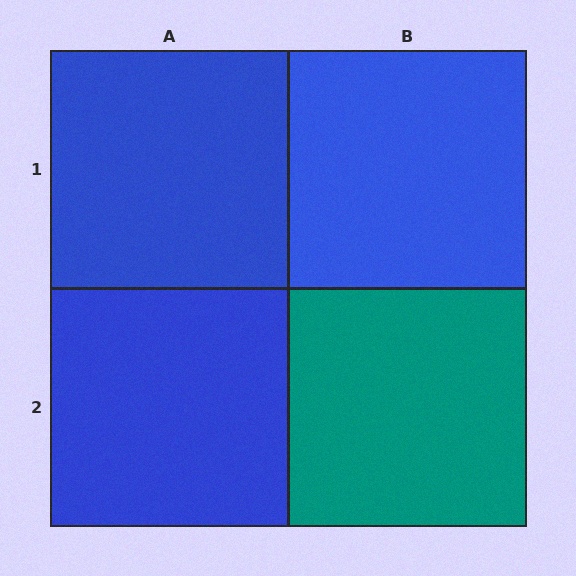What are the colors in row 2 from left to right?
Blue, teal.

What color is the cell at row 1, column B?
Blue.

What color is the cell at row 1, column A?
Blue.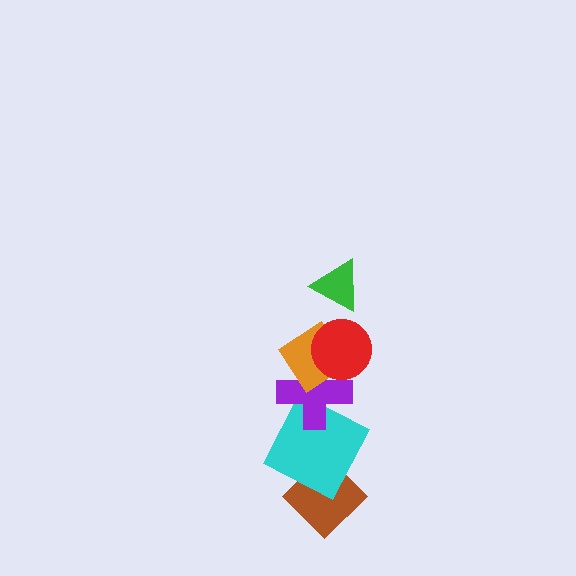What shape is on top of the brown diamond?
The cyan square is on top of the brown diamond.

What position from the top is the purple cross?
The purple cross is 4th from the top.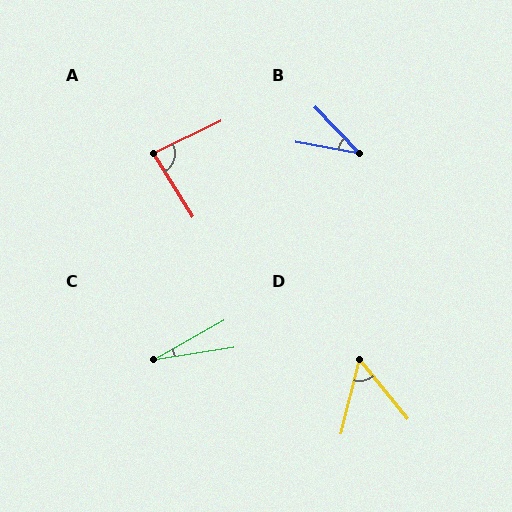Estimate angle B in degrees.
Approximately 36 degrees.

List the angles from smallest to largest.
C (20°), B (36°), D (53°), A (84°).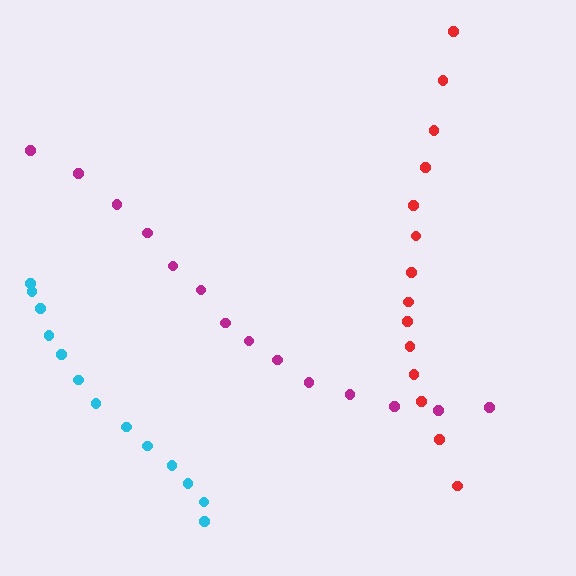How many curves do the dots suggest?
There are 3 distinct paths.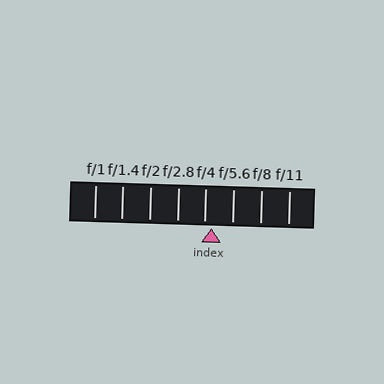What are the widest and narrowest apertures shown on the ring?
The widest aperture shown is f/1 and the narrowest is f/11.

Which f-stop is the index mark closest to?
The index mark is closest to f/4.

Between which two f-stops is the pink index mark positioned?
The index mark is between f/4 and f/5.6.